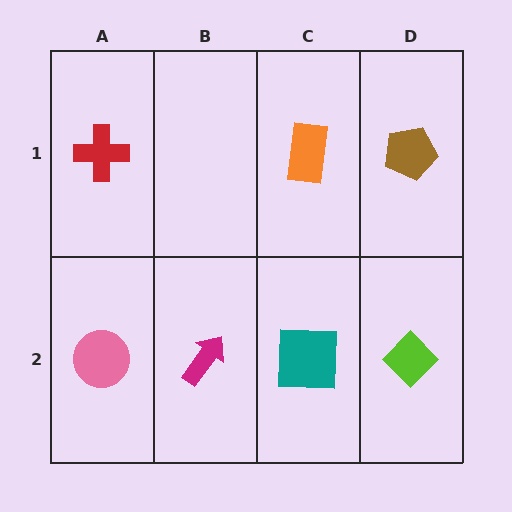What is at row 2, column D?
A lime diamond.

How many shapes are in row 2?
4 shapes.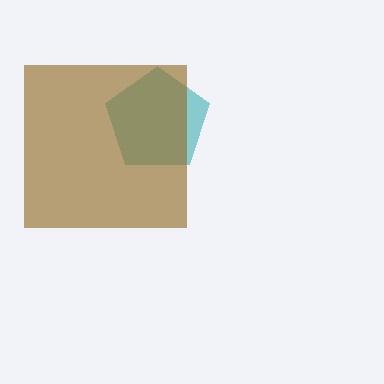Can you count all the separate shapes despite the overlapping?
Yes, there are 2 separate shapes.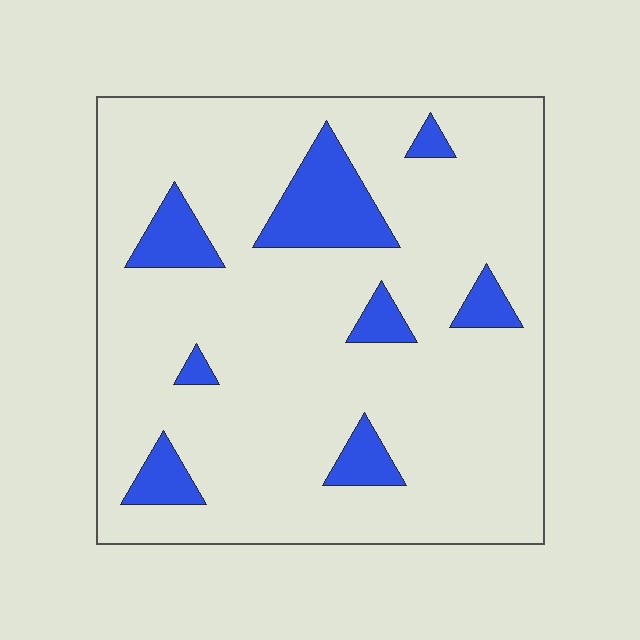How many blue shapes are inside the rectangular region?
8.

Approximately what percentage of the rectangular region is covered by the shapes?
Approximately 15%.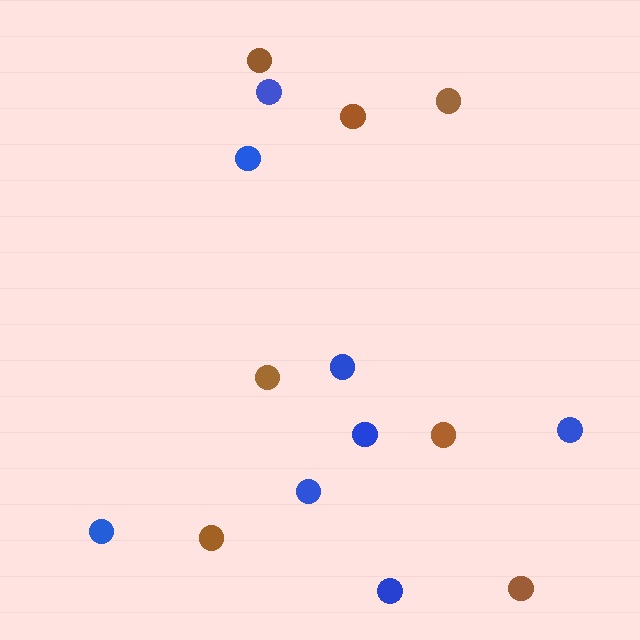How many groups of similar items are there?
There are 2 groups: one group of brown circles (7) and one group of blue circles (8).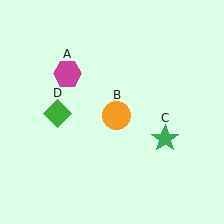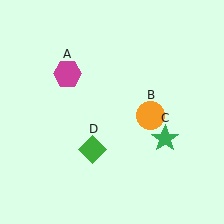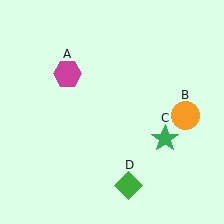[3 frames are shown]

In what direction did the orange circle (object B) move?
The orange circle (object B) moved right.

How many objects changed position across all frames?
2 objects changed position: orange circle (object B), green diamond (object D).